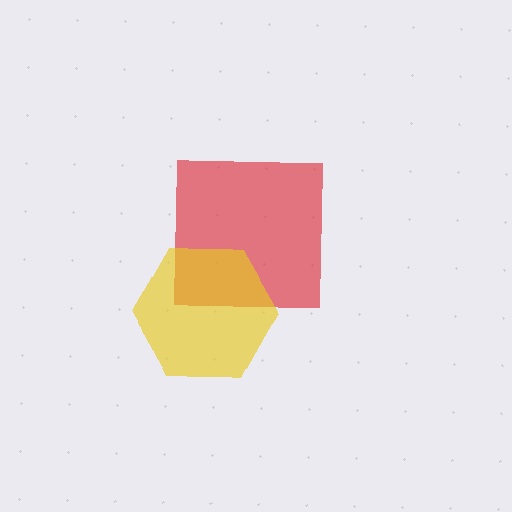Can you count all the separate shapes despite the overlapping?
Yes, there are 2 separate shapes.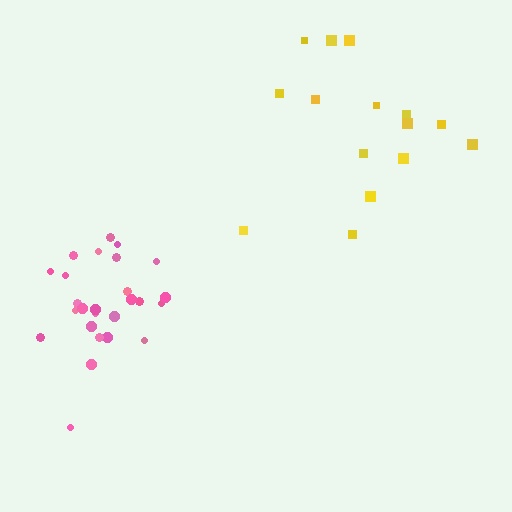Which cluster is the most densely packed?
Pink.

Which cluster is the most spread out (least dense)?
Yellow.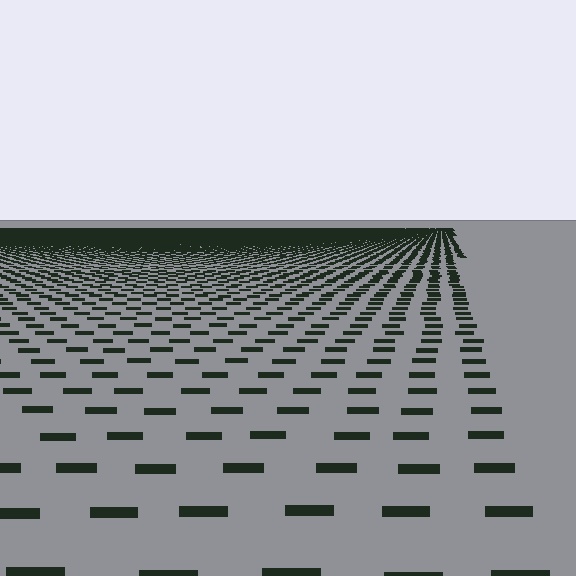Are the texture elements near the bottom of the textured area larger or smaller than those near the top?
Larger. Near the bottom, elements are closer to the viewer and appear at a bigger on-screen size.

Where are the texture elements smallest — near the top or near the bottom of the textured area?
Near the top.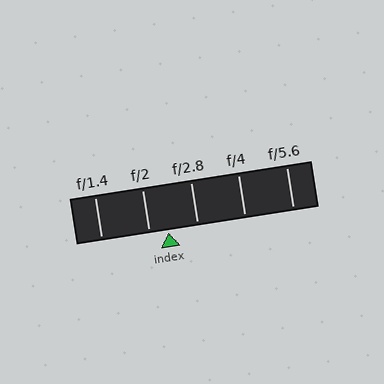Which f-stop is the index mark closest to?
The index mark is closest to f/2.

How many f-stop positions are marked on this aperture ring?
There are 5 f-stop positions marked.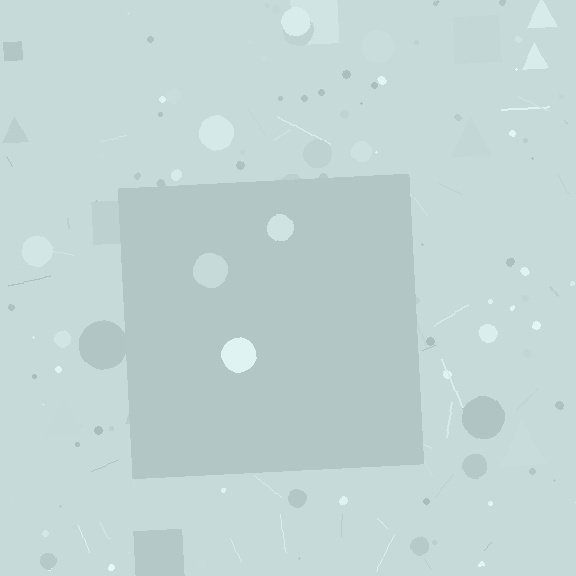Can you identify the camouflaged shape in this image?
The camouflaged shape is a square.